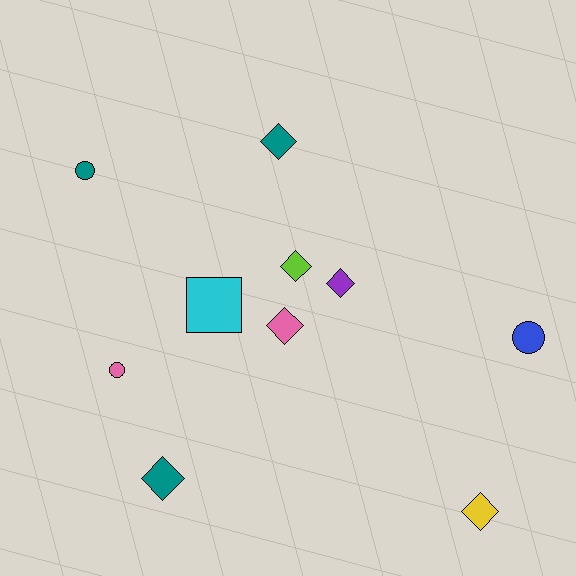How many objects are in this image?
There are 10 objects.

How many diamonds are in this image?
There are 6 diamonds.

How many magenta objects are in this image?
There are no magenta objects.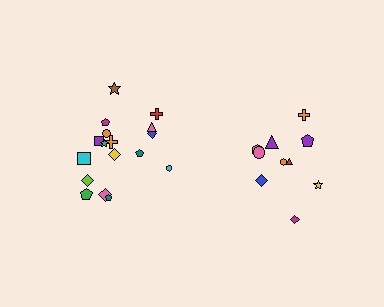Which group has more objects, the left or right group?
The left group.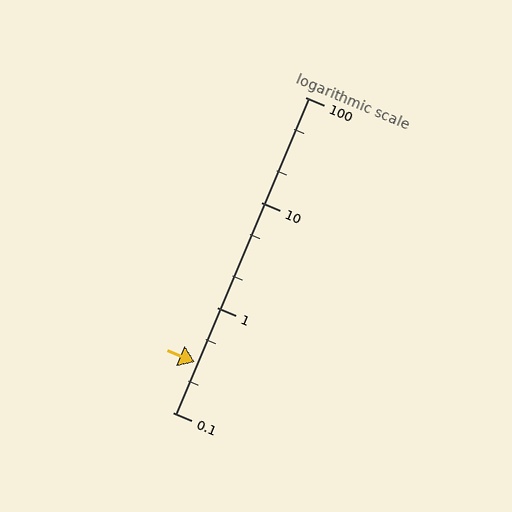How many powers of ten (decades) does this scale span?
The scale spans 3 decades, from 0.1 to 100.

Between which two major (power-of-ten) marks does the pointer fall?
The pointer is between 0.1 and 1.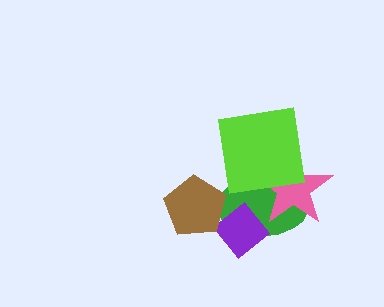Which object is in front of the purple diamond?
The brown pentagon is in front of the purple diamond.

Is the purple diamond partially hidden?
Yes, it is partially covered by another shape.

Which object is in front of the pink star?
The lime square is in front of the pink star.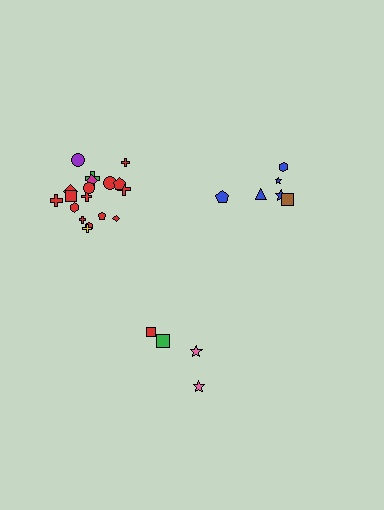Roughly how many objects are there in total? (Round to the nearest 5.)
Roughly 30 objects in total.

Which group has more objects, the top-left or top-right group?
The top-left group.